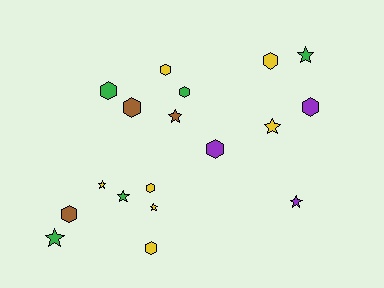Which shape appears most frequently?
Hexagon, with 10 objects.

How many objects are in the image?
There are 18 objects.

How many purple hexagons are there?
There are 2 purple hexagons.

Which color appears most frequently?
Yellow, with 7 objects.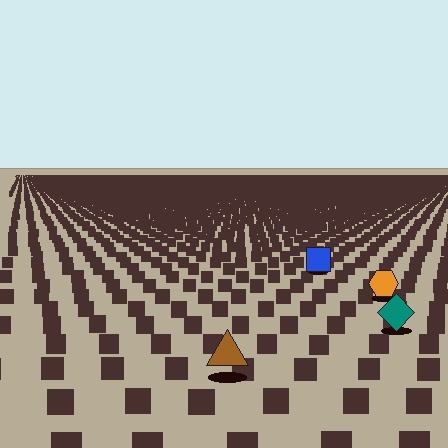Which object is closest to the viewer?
The brown triangle is closest. The texture marks near it are larger and more spread out.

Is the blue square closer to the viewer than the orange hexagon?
No. The orange hexagon is closer — you can tell from the texture gradient: the ground texture is coarser near it.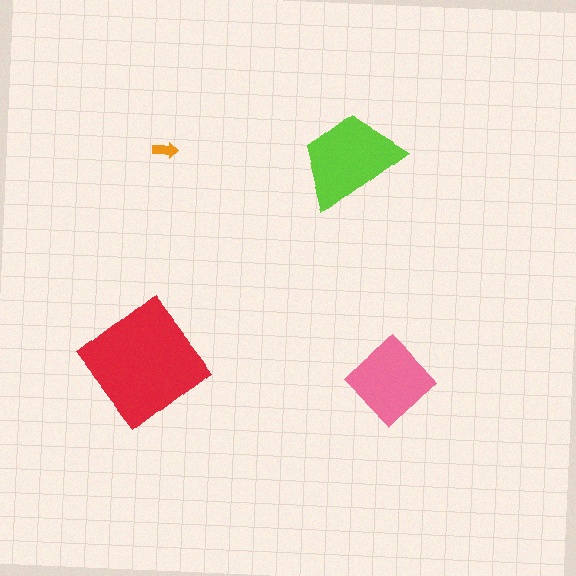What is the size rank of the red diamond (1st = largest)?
1st.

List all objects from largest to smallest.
The red diamond, the lime trapezoid, the pink diamond, the orange arrow.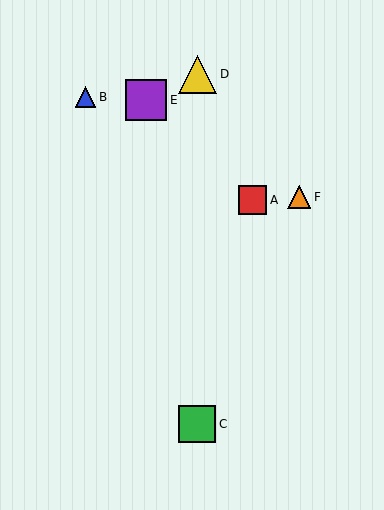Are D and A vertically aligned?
No, D is at x≈197 and A is at x≈252.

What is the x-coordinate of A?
Object A is at x≈252.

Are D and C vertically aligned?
Yes, both are at x≈197.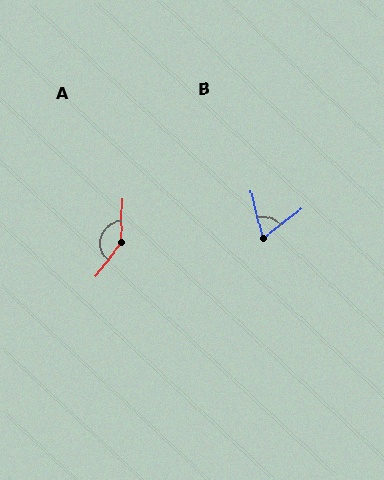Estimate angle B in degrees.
Approximately 67 degrees.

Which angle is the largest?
A, at approximately 144 degrees.